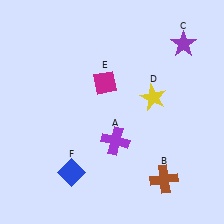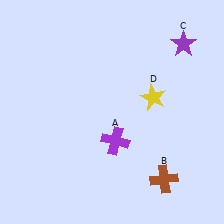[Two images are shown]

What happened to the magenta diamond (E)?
The magenta diamond (E) was removed in Image 2. It was in the top-left area of Image 1.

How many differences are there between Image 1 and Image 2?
There are 2 differences between the two images.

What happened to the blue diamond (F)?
The blue diamond (F) was removed in Image 2. It was in the bottom-left area of Image 1.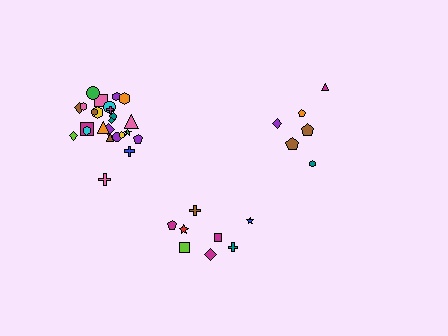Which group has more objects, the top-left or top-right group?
The top-left group.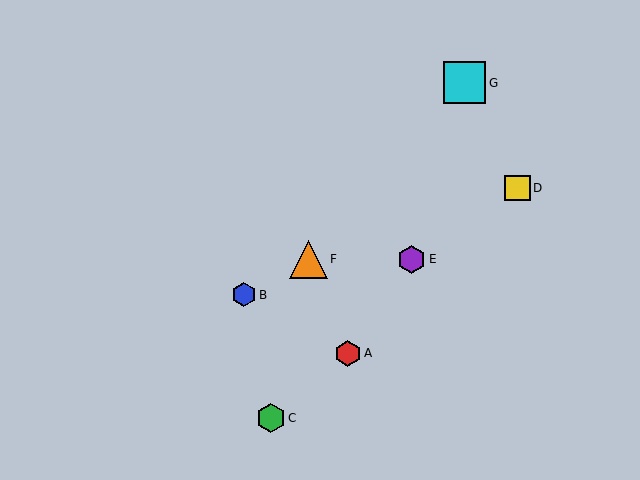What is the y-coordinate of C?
Object C is at y≈418.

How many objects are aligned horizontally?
2 objects (E, F) are aligned horizontally.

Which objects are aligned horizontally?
Objects E, F are aligned horizontally.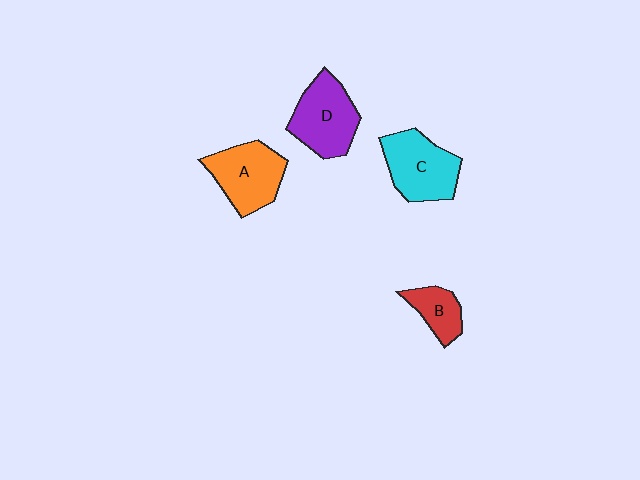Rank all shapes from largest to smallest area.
From largest to smallest: C (cyan), D (purple), A (orange), B (red).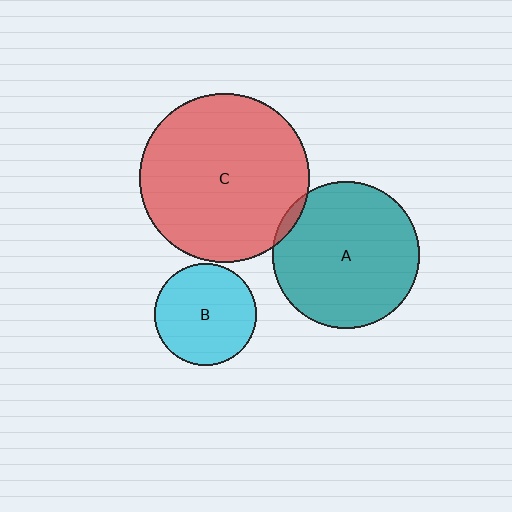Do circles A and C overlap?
Yes.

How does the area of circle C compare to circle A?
Approximately 1.3 times.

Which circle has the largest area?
Circle C (red).